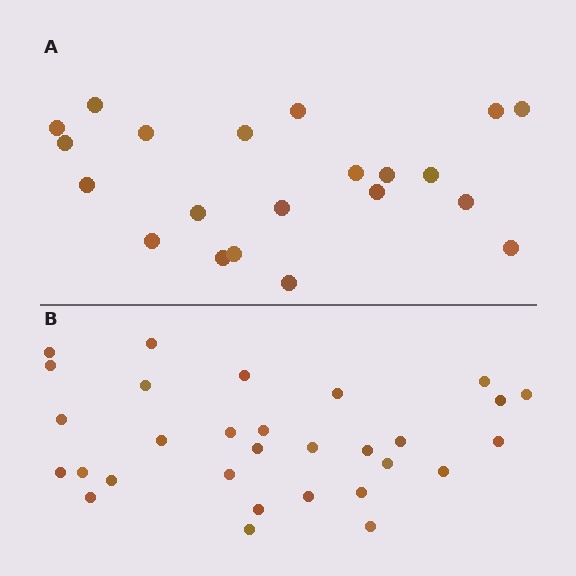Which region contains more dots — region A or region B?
Region B (the bottom region) has more dots.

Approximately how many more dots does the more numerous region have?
Region B has roughly 8 or so more dots than region A.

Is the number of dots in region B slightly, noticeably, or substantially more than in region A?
Region B has noticeably more, but not dramatically so. The ratio is roughly 1.4 to 1.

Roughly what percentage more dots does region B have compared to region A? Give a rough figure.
About 45% more.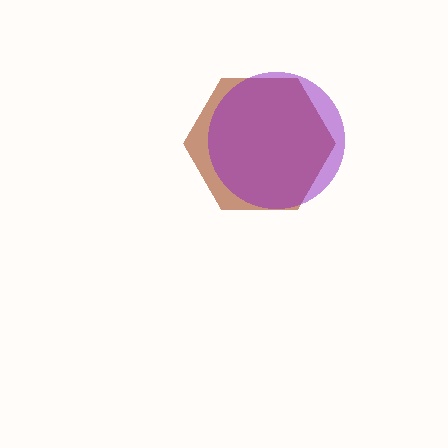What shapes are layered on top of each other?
The layered shapes are: a brown hexagon, a purple circle.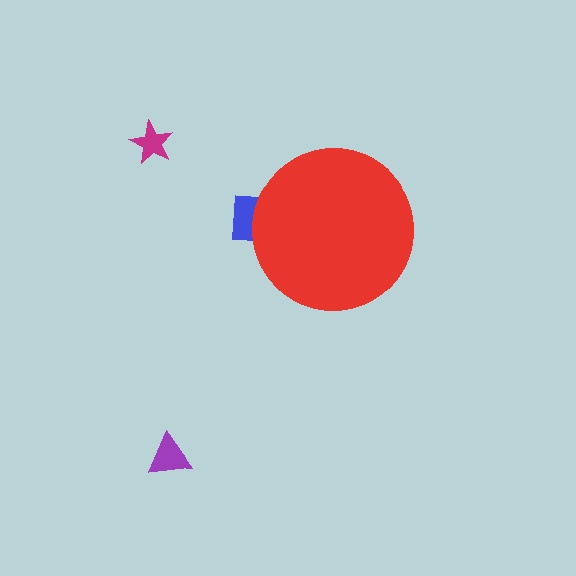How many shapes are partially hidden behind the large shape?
1 shape is partially hidden.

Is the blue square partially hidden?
Yes, the blue square is partially hidden behind the red circle.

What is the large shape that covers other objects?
A red circle.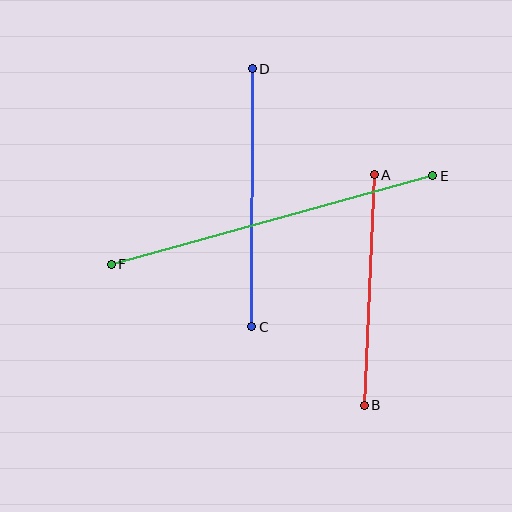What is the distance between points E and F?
The distance is approximately 334 pixels.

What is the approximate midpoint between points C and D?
The midpoint is at approximately (252, 198) pixels.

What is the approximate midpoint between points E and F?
The midpoint is at approximately (272, 220) pixels.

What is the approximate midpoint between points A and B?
The midpoint is at approximately (369, 290) pixels.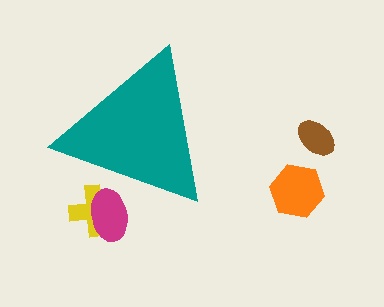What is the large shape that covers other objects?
A teal triangle.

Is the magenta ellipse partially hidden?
Yes, the magenta ellipse is partially hidden behind the teal triangle.